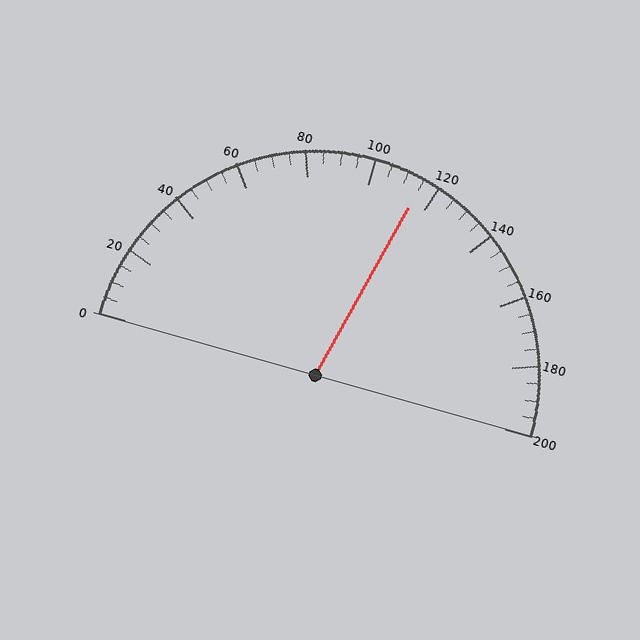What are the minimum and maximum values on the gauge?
The gauge ranges from 0 to 200.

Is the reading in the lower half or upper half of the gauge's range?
The reading is in the upper half of the range (0 to 200).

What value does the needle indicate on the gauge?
The needle indicates approximately 115.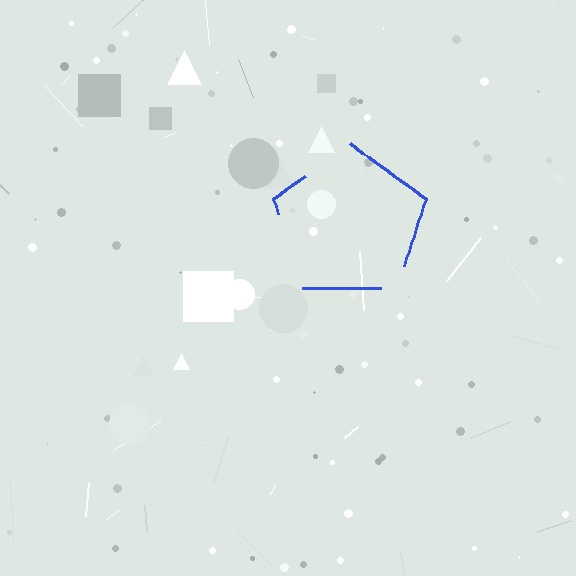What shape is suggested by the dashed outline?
The dashed outline suggests a pentagon.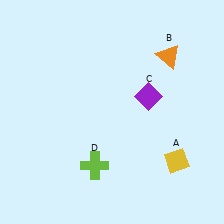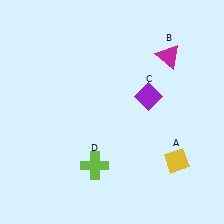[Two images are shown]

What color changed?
The triangle (B) changed from orange in Image 1 to magenta in Image 2.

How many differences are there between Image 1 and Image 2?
There is 1 difference between the two images.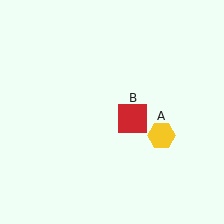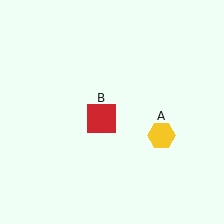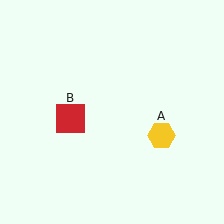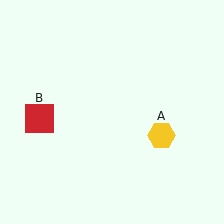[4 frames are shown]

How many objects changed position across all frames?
1 object changed position: red square (object B).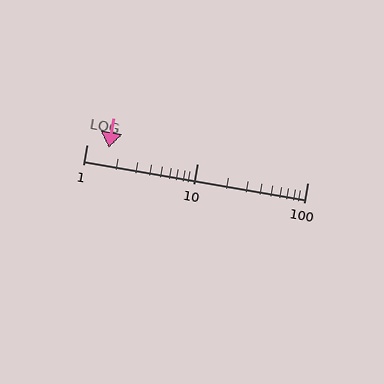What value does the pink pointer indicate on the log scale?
The pointer indicates approximately 1.6.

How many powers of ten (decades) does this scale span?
The scale spans 2 decades, from 1 to 100.